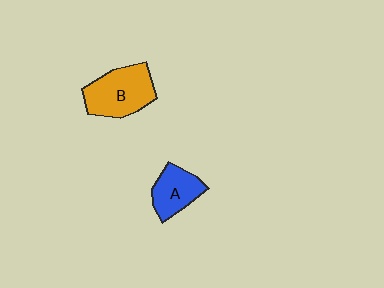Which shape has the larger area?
Shape B (orange).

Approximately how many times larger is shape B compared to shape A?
Approximately 1.5 times.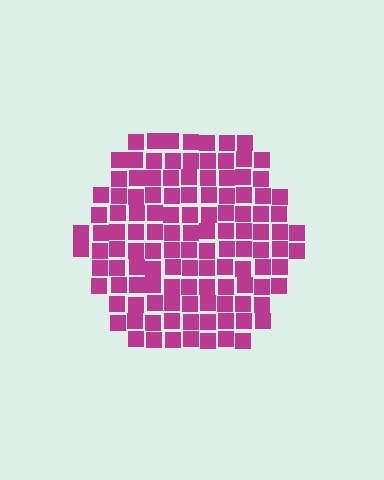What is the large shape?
The large shape is a hexagon.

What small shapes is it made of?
It is made of small squares.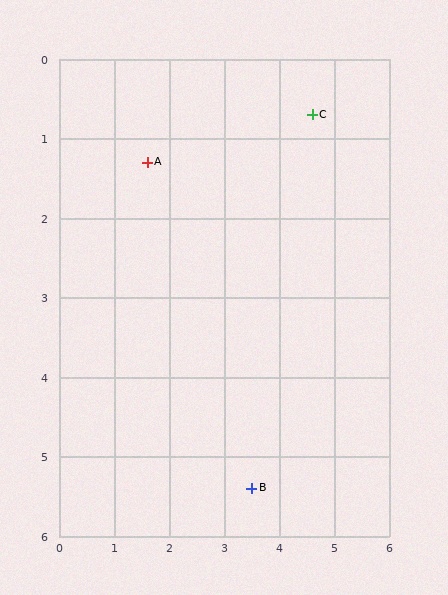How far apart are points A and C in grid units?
Points A and C are about 3.1 grid units apart.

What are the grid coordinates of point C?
Point C is at approximately (4.6, 0.7).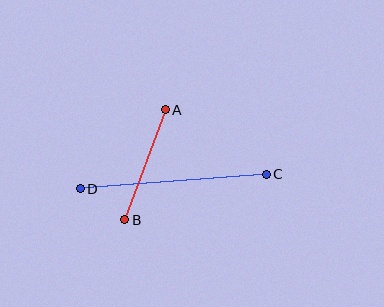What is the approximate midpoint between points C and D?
The midpoint is at approximately (173, 182) pixels.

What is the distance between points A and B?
The distance is approximately 117 pixels.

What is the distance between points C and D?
The distance is approximately 187 pixels.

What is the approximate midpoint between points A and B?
The midpoint is at approximately (145, 165) pixels.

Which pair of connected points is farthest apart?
Points C and D are farthest apart.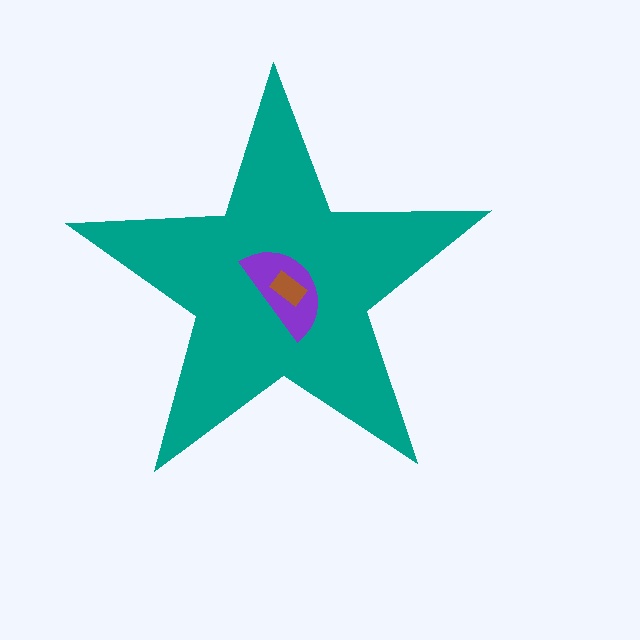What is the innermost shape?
The brown rectangle.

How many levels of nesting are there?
3.